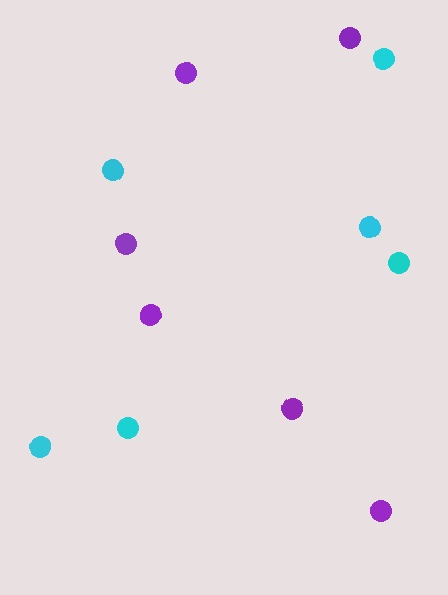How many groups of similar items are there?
There are 2 groups: one group of purple circles (6) and one group of cyan circles (6).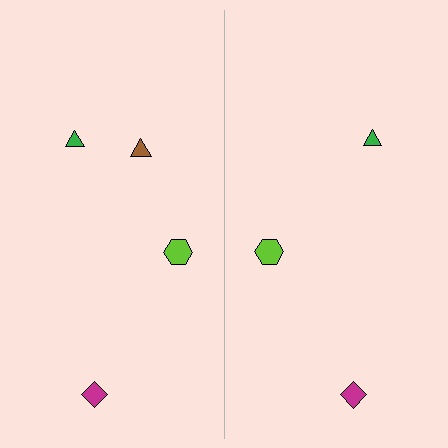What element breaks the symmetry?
A brown triangle is missing from the right side.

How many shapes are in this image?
There are 7 shapes in this image.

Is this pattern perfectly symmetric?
No, the pattern is not perfectly symmetric. A brown triangle is missing from the right side.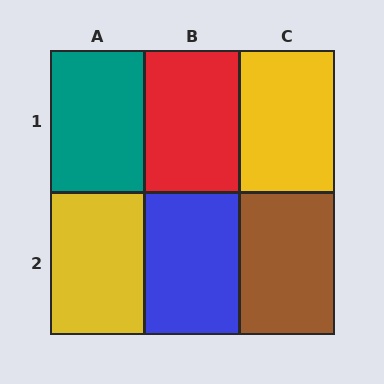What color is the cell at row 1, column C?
Yellow.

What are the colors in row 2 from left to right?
Yellow, blue, brown.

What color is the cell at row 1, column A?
Teal.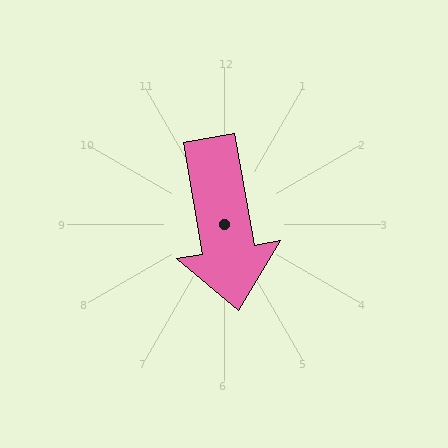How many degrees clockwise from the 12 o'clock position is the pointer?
Approximately 170 degrees.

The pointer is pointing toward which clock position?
Roughly 6 o'clock.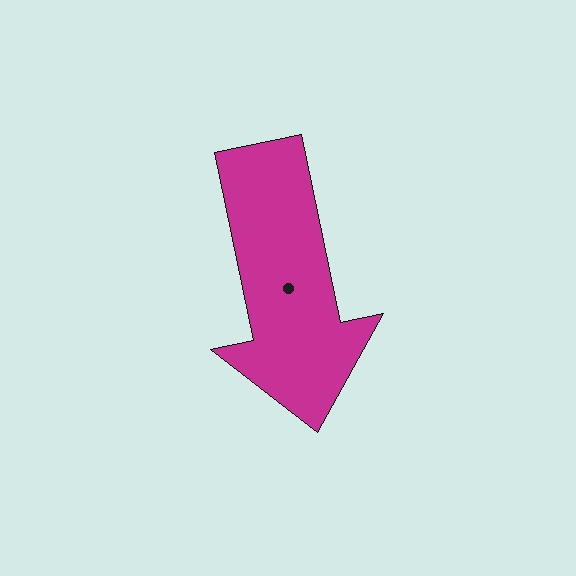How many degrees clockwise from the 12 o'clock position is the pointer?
Approximately 168 degrees.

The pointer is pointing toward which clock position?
Roughly 6 o'clock.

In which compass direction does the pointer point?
South.